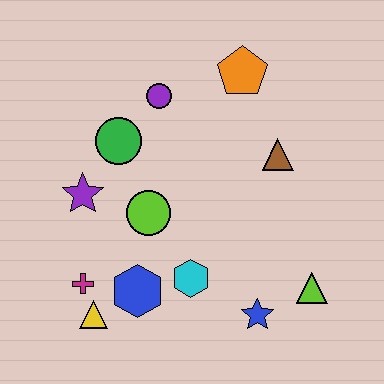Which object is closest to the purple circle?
The green circle is closest to the purple circle.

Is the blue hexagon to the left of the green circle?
No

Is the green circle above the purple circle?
No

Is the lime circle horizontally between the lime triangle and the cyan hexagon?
No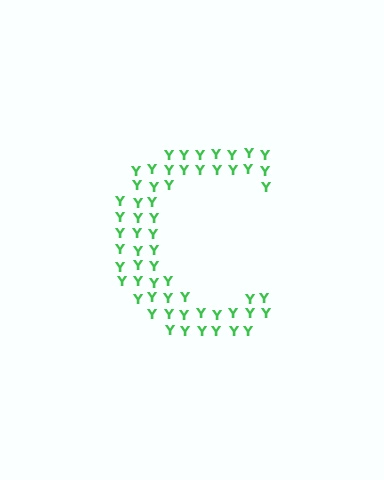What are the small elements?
The small elements are letter Y's.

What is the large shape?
The large shape is the letter C.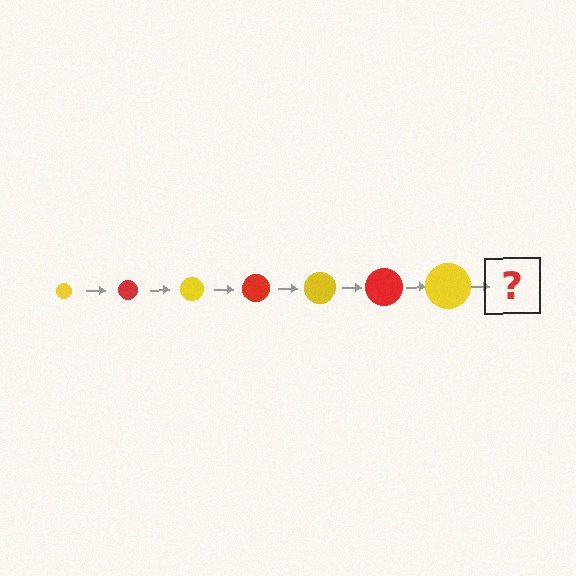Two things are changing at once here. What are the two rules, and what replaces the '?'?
The two rules are that the circle grows larger each step and the color cycles through yellow and red. The '?' should be a red circle, larger than the previous one.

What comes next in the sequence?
The next element should be a red circle, larger than the previous one.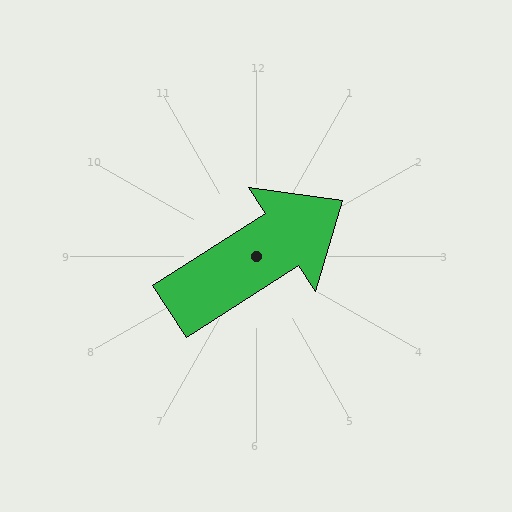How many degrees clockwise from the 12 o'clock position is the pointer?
Approximately 57 degrees.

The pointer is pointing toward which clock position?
Roughly 2 o'clock.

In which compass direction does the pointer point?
Northeast.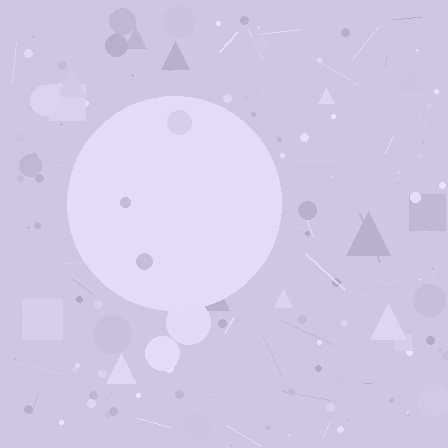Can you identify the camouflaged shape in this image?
The camouflaged shape is a circle.